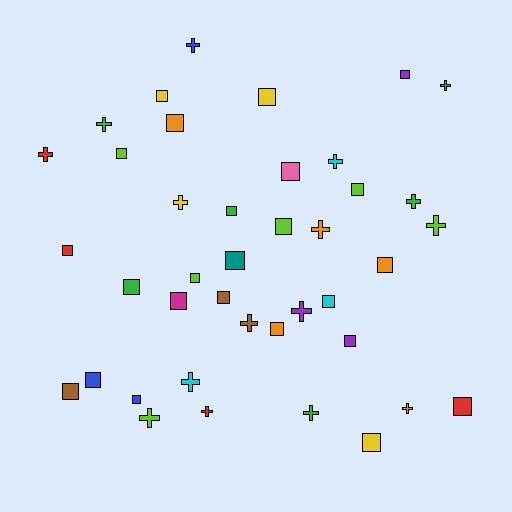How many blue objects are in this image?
There are 3 blue objects.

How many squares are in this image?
There are 24 squares.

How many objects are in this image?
There are 40 objects.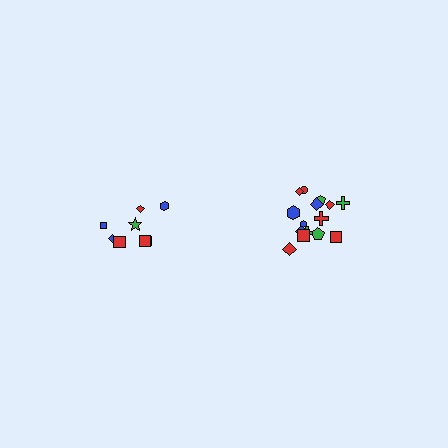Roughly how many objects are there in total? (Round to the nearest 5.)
Roughly 25 objects in total.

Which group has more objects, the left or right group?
The right group.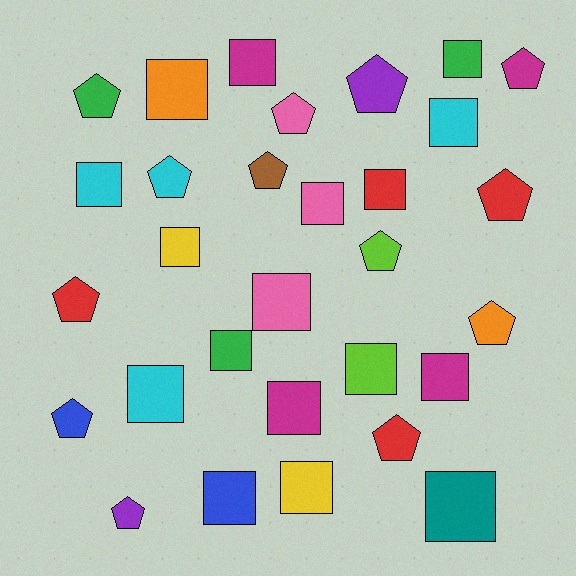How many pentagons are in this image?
There are 13 pentagons.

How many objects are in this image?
There are 30 objects.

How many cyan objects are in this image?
There are 4 cyan objects.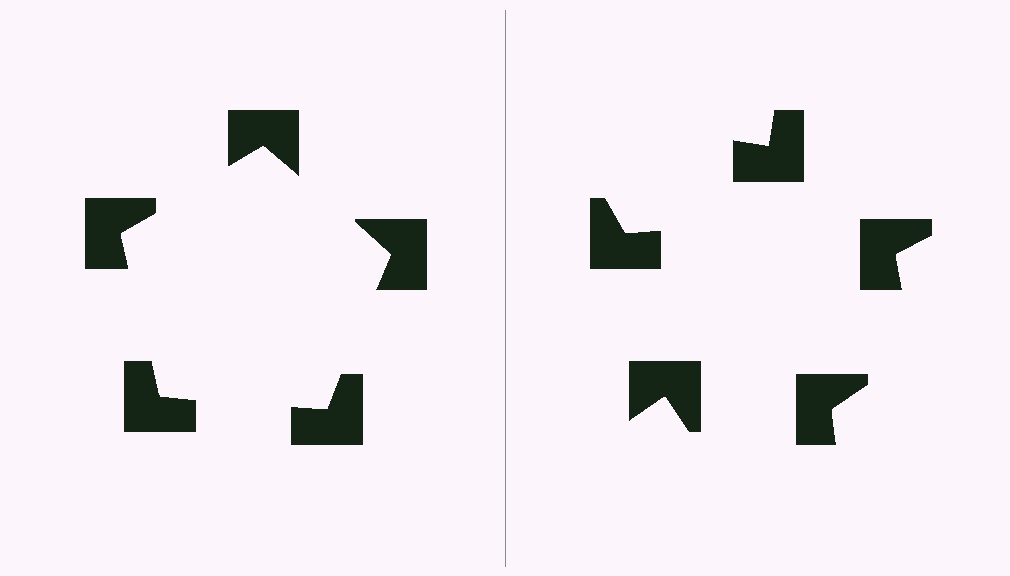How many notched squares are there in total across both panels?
10 — 5 on each side.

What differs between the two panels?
The notched squares are positioned identically on both sides; only the wedge orientations differ. On the left they align to a pentagon; on the right they are misaligned.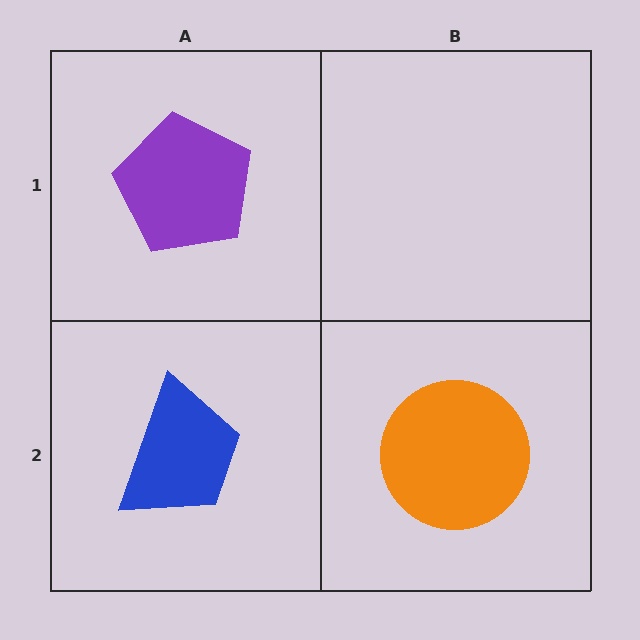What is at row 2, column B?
An orange circle.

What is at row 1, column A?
A purple pentagon.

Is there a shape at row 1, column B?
No, that cell is empty.